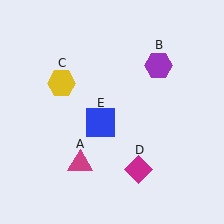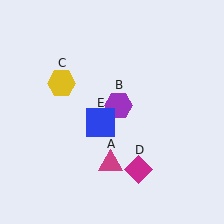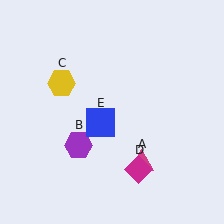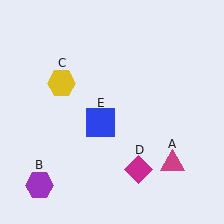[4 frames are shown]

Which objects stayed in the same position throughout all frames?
Yellow hexagon (object C) and magenta diamond (object D) and blue square (object E) remained stationary.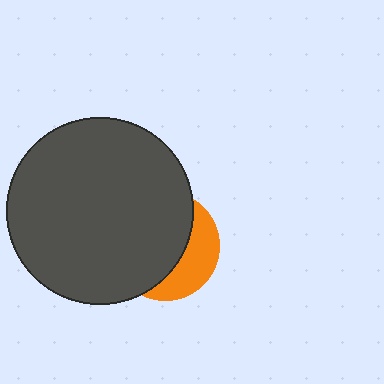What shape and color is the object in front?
The object in front is a dark gray circle.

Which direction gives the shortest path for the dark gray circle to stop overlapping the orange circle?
Moving left gives the shortest separation.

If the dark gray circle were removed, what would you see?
You would see the complete orange circle.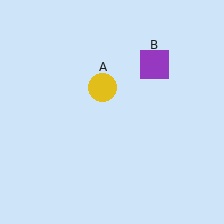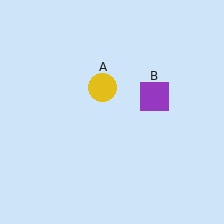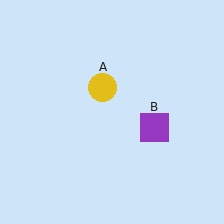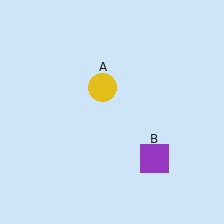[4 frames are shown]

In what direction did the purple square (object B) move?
The purple square (object B) moved down.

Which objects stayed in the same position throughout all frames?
Yellow circle (object A) remained stationary.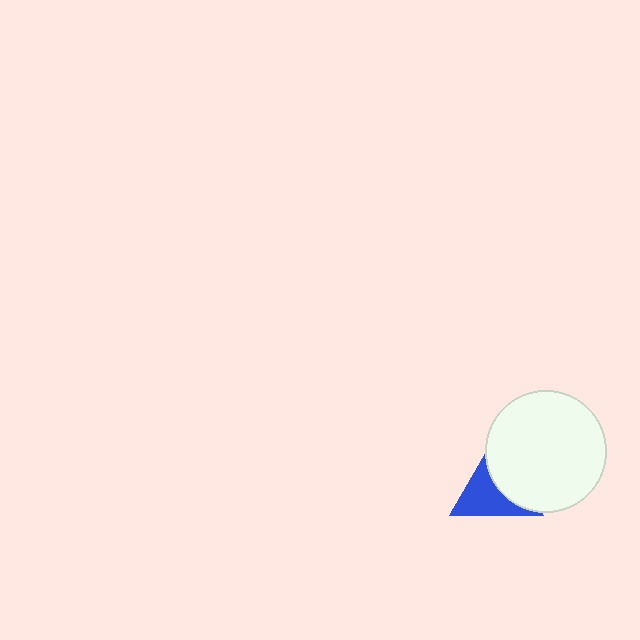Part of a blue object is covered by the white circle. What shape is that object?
It is a triangle.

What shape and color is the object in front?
The object in front is a white circle.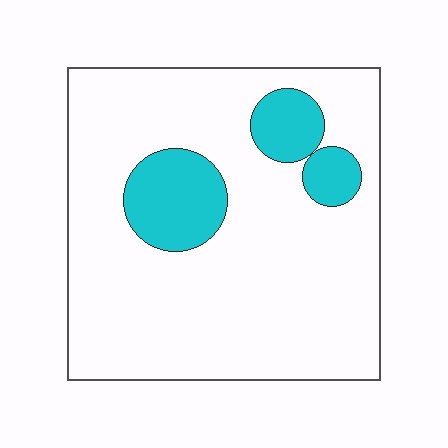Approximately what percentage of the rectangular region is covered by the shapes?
Approximately 15%.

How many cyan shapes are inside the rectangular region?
3.